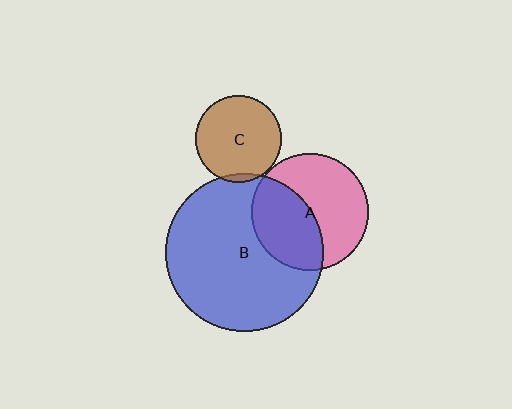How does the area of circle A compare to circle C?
Approximately 1.8 times.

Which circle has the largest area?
Circle B (blue).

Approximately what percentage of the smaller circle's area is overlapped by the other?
Approximately 5%.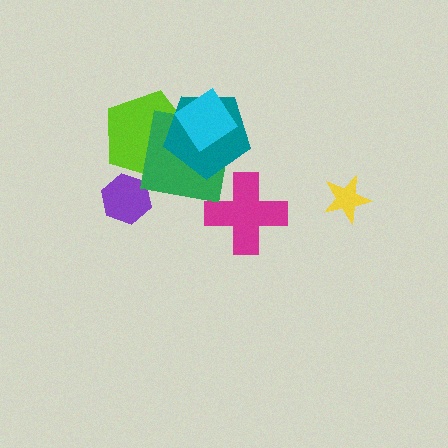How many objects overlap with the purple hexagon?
0 objects overlap with the purple hexagon.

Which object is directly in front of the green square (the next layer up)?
The teal pentagon is directly in front of the green square.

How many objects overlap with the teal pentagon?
3 objects overlap with the teal pentagon.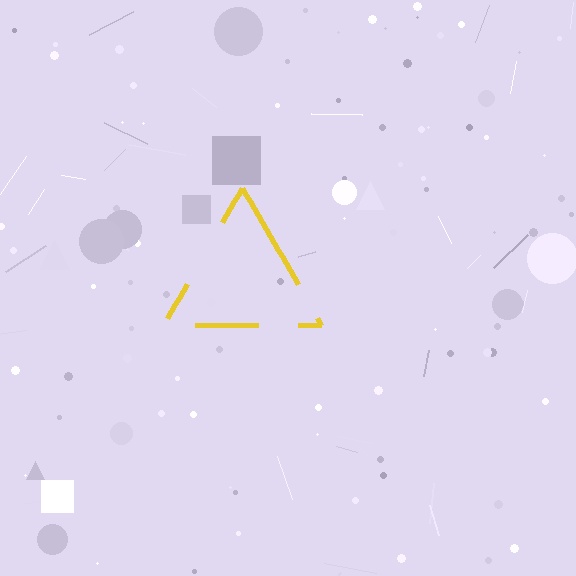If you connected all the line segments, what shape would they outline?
They would outline a triangle.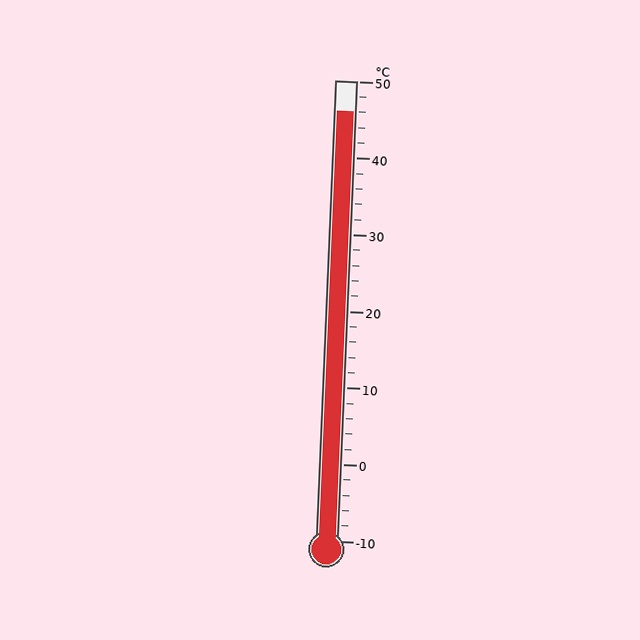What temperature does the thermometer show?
The thermometer shows approximately 46°C.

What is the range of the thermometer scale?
The thermometer scale ranges from -10°C to 50°C.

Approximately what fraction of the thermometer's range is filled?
The thermometer is filled to approximately 95% of its range.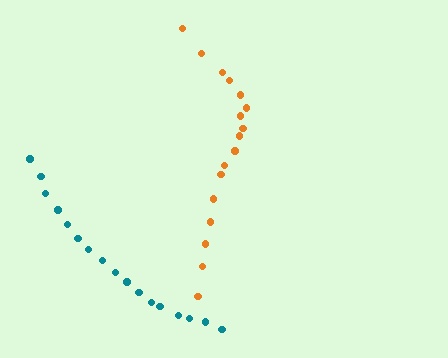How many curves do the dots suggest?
There are 2 distinct paths.